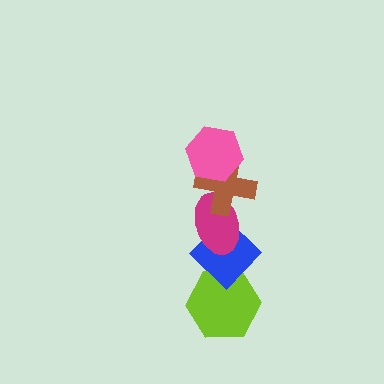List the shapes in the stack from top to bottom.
From top to bottom: the pink hexagon, the brown cross, the magenta ellipse, the blue diamond, the lime hexagon.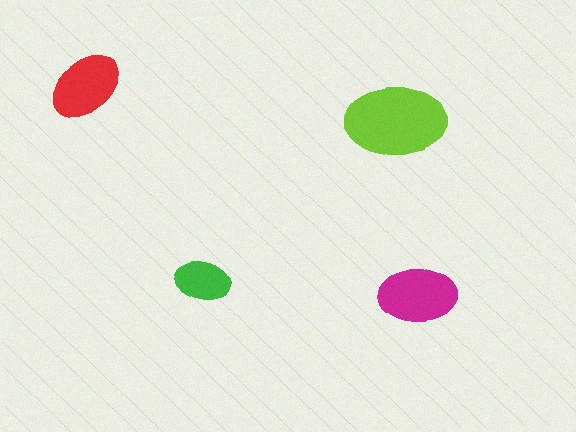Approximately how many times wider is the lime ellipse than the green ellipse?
About 2 times wider.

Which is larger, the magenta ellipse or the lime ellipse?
The lime one.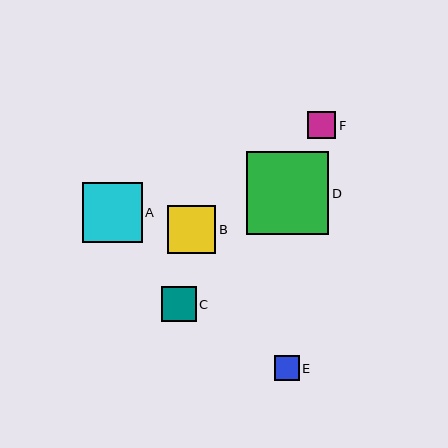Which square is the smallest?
Square E is the smallest with a size of approximately 25 pixels.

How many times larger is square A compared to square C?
Square A is approximately 1.7 times the size of square C.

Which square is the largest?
Square D is the largest with a size of approximately 83 pixels.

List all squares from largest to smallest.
From largest to smallest: D, A, B, C, F, E.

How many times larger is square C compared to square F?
Square C is approximately 1.3 times the size of square F.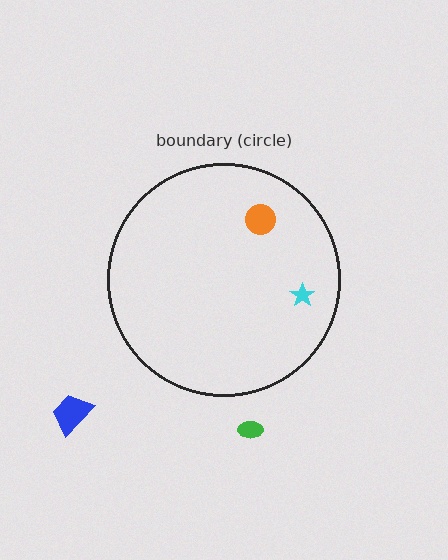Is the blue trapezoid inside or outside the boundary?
Outside.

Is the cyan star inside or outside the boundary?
Inside.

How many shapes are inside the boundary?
2 inside, 2 outside.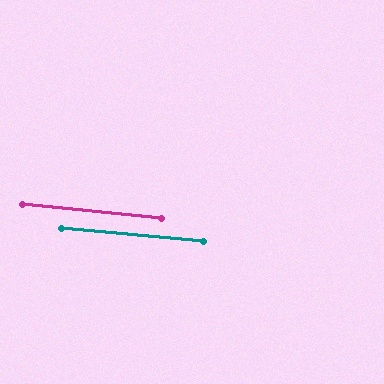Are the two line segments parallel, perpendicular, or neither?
Parallel — their directions differ by only 0.9°.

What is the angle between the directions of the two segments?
Approximately 1 degree.